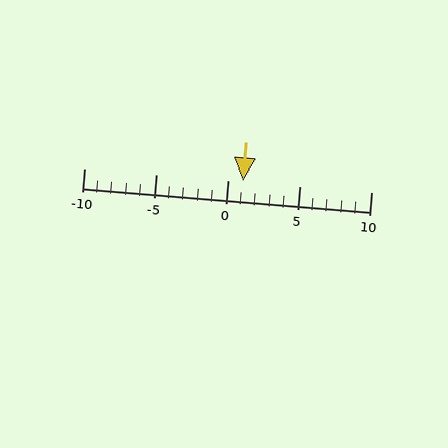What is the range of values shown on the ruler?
The ruler shows values from -10 to 10.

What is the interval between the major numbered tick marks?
The major tick marks are spaced 5 units apart.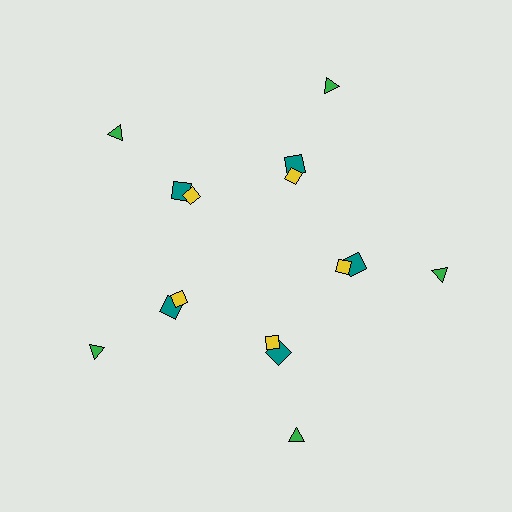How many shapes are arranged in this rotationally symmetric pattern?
There are 15 shapes, arranged in 5 groups of 3.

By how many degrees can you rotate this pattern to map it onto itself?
The pattern maps onto itself every 72 degrees of rotation.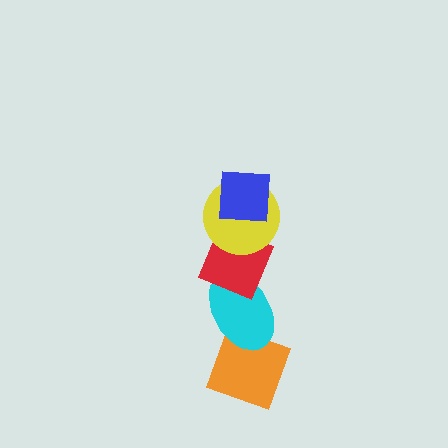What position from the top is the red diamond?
The red diamond is 3rd from the top.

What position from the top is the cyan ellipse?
The cyan ellipse is 4th from the top.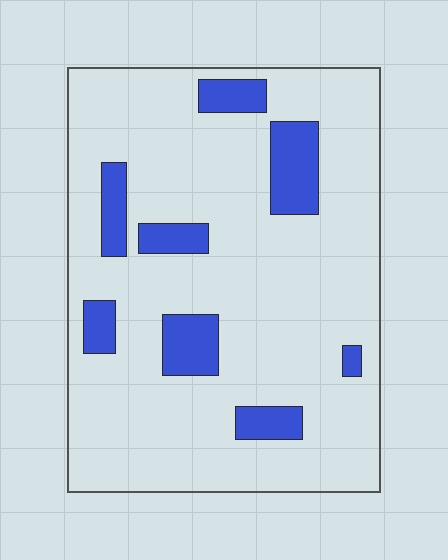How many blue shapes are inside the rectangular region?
8.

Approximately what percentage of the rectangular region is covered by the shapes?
Approximately 15%.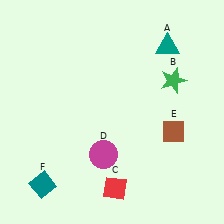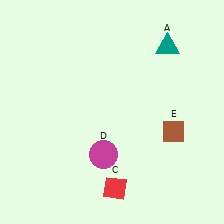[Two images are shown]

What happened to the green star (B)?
The green star (B) was removed in Image 2. It was in the top-right area of Image 1.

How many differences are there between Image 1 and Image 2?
There are 2 differences between the two images.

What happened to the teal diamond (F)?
The teal diamond (F) was removed in Image 2. It was in the bottom-left area of Image 1.